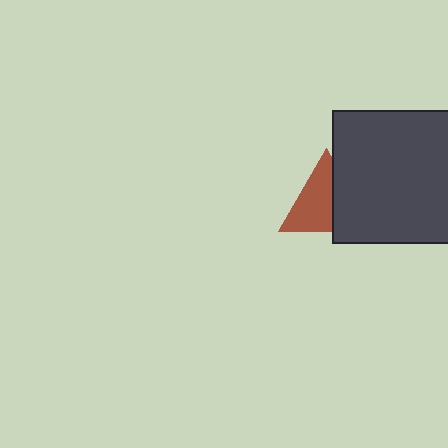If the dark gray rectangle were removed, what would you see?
You would see the complete brown triangle.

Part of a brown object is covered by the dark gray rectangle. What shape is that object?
It is a triangle.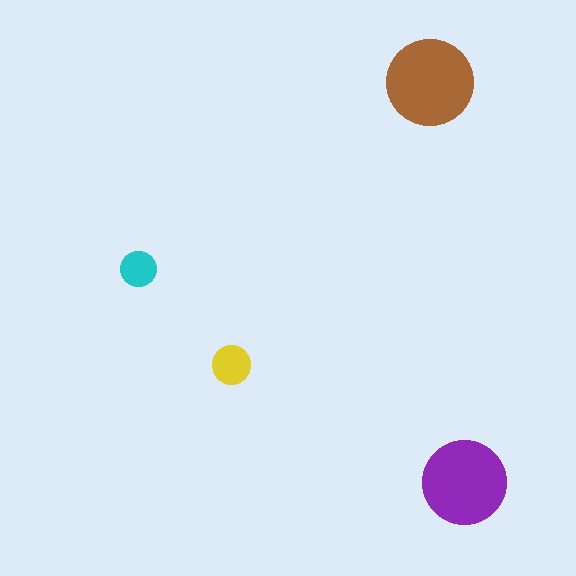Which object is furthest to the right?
The purple circle is rightmost.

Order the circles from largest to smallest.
the brown one, the purple one, the yellow one, the cyan one.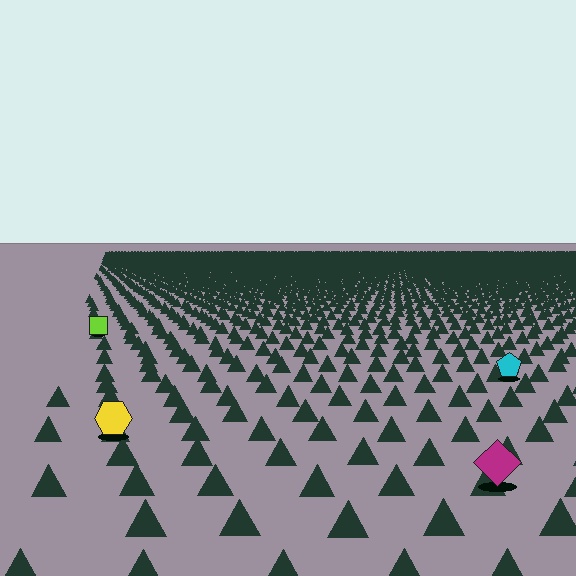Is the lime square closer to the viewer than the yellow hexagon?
No. The yellow hexagon is closer — you can tell from the texture gradient: the ground texture is coarser near it.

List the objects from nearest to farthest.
From nearest to farthest: the magenta diamond, the yellow hexagon, the cyan pentagon, the lime square.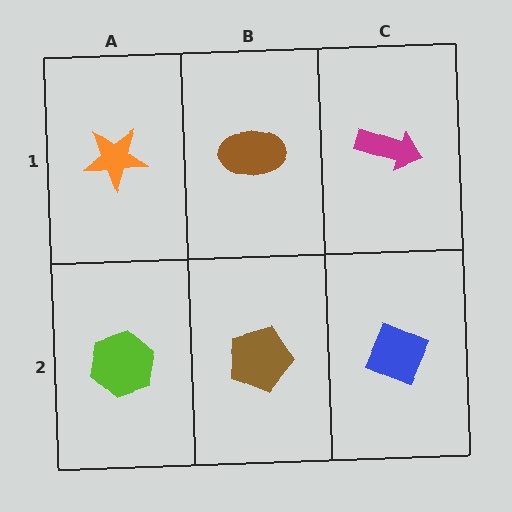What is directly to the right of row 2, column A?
A brown pentagon.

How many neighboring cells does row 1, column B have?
3.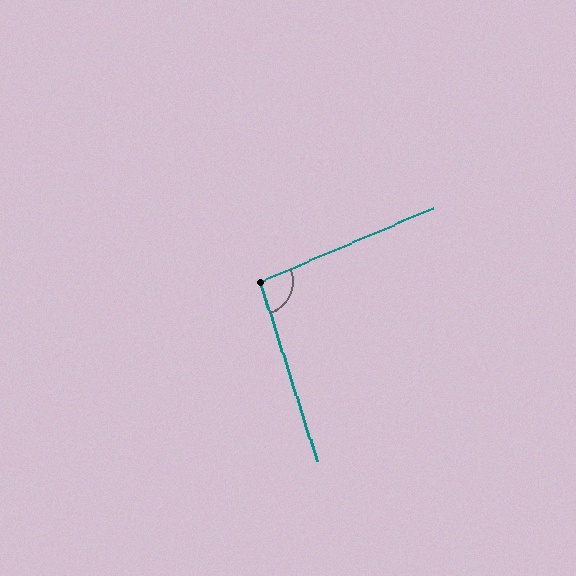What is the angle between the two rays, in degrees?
Approximately 95 degrees.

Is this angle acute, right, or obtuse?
It is obtuse.